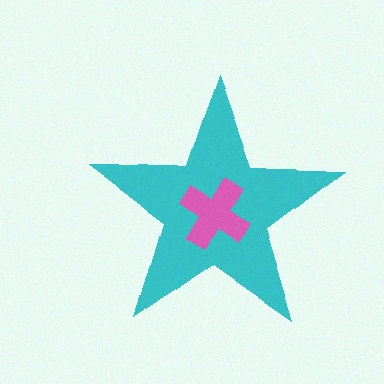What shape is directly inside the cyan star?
The pink cross.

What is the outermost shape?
The cyan star.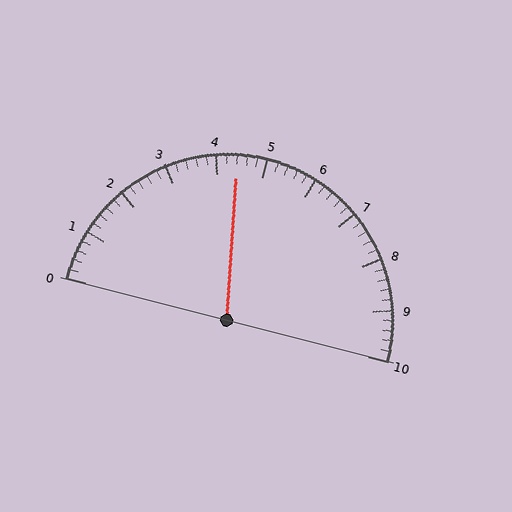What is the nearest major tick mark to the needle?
The nearest major tick mark is 4.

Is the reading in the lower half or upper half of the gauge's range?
The reading is in the lower half of the range (0 to 10).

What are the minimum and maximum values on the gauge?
The gauge ranges from 0 to 10.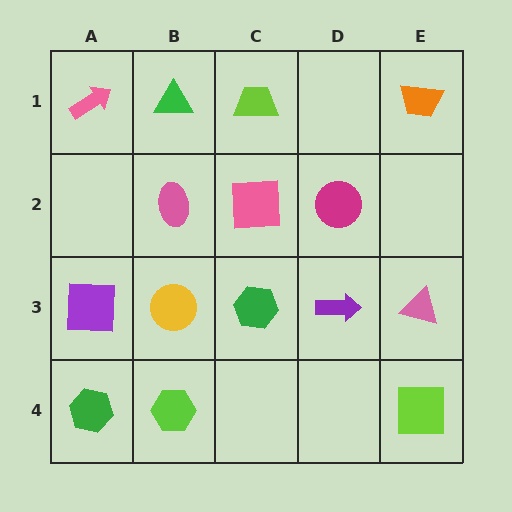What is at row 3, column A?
A purple square.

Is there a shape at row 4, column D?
No, that cell is empty.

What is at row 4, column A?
A green hexagon.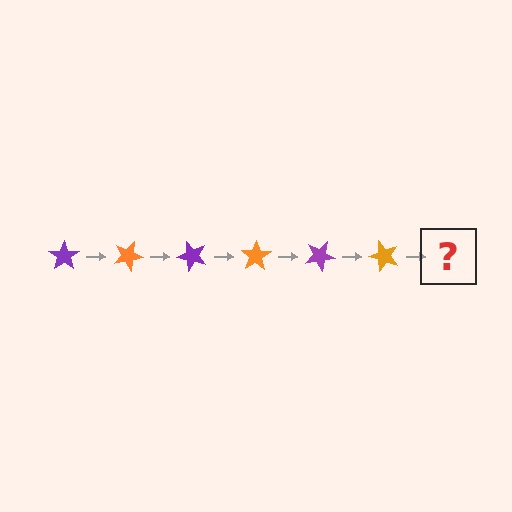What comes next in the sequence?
The next element should be a purple star, rotated 150 degrees from the start.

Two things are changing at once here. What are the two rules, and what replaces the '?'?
The two rules are that it rotates 25 degrees each step and the color cycles through purple and orange. The '?' should be a purple star, rotated 150 degrees from the start.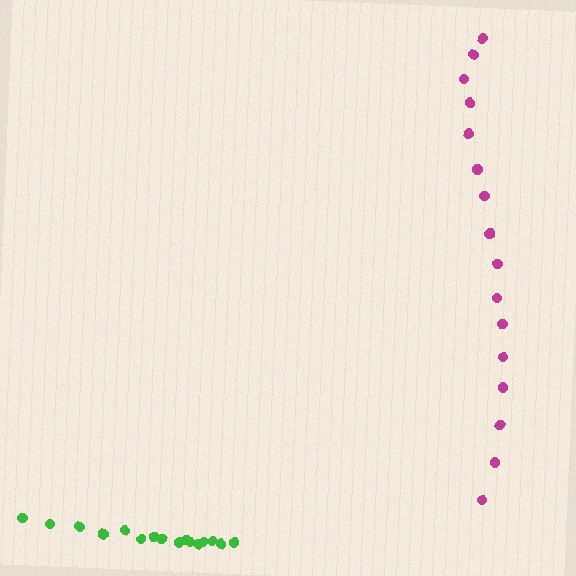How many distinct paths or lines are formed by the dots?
There are 2 distinct paths.